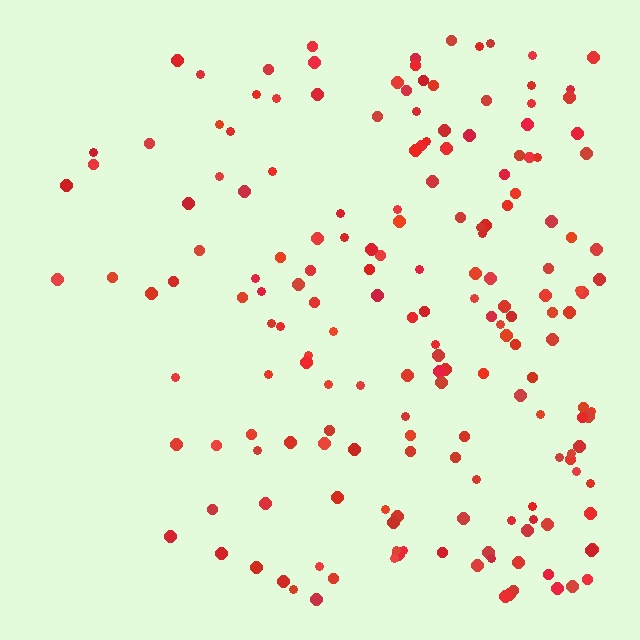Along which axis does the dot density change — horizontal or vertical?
Horizontal.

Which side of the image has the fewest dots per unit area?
The left.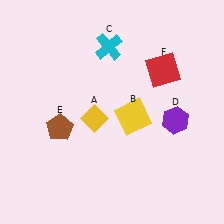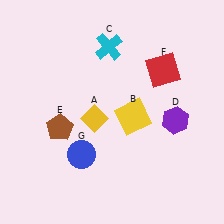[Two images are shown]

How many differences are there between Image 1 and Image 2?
There is 1 difference between the two images.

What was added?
A blue circle (G) was added in Image 2.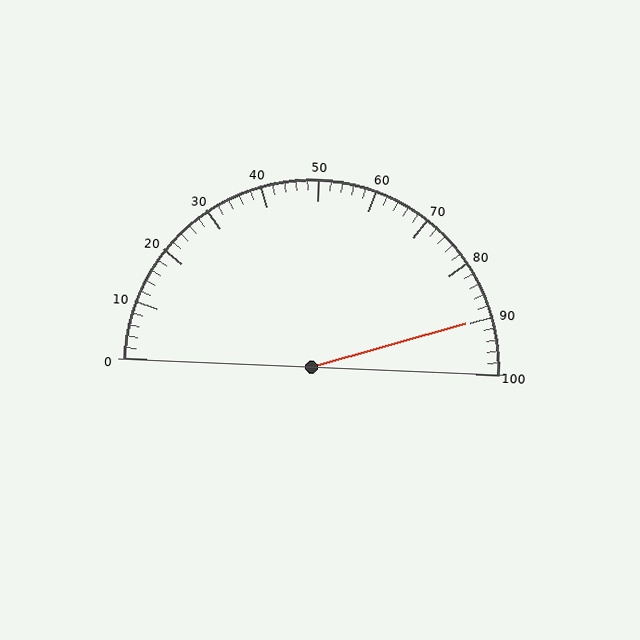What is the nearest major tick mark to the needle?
The nearest major tick mark is 90.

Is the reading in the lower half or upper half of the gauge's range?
The reading is in the upper half of the range (0 to 100).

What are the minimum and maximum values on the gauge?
The gauge ranges from 0 to 100.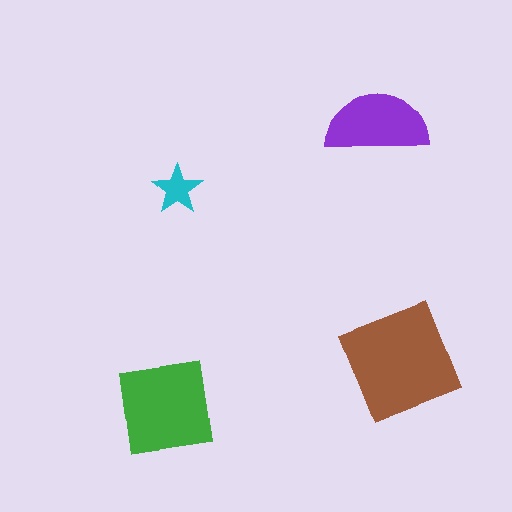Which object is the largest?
The brown square.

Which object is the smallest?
The cyan star.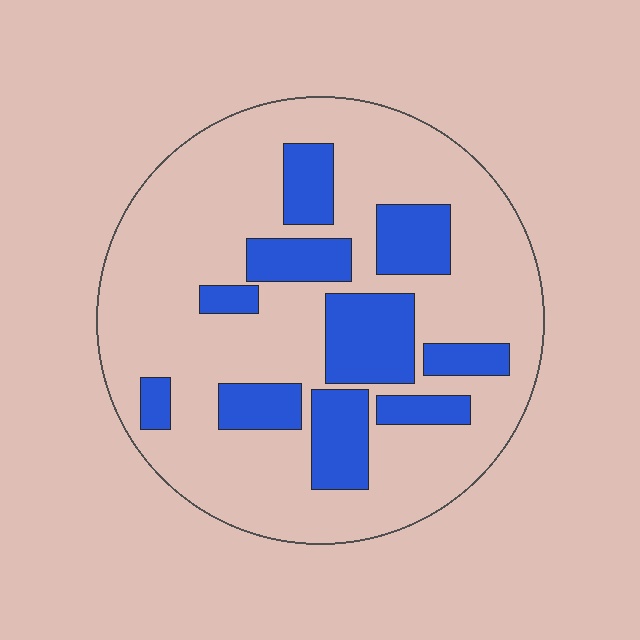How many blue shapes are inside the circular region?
10.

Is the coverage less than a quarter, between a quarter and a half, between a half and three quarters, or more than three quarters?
Between a quarter and a half.